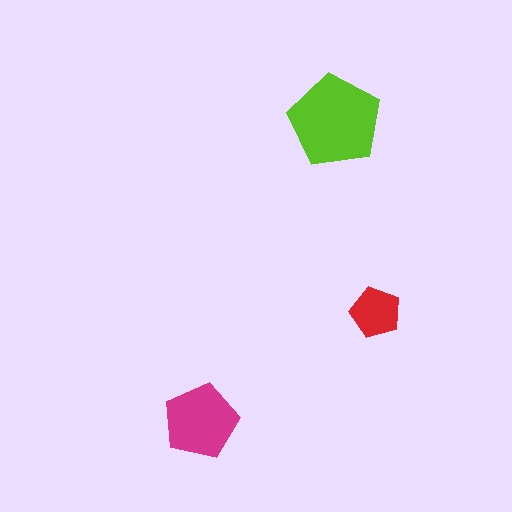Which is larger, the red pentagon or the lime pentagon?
The lime one.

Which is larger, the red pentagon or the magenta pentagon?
The magenta one.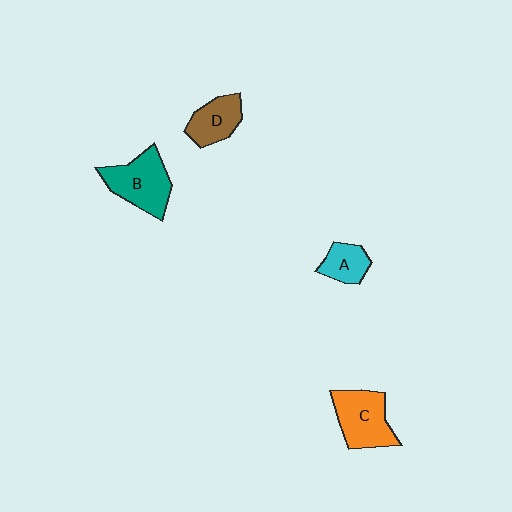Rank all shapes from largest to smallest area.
From largest to smallest: B (teal), C (orange), D (brown), A (cyan).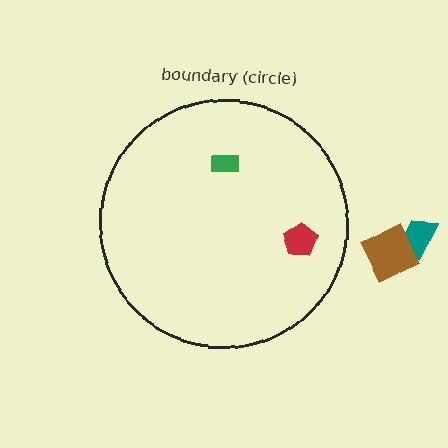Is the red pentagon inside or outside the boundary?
Inside.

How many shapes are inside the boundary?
2 inside, 2 outside.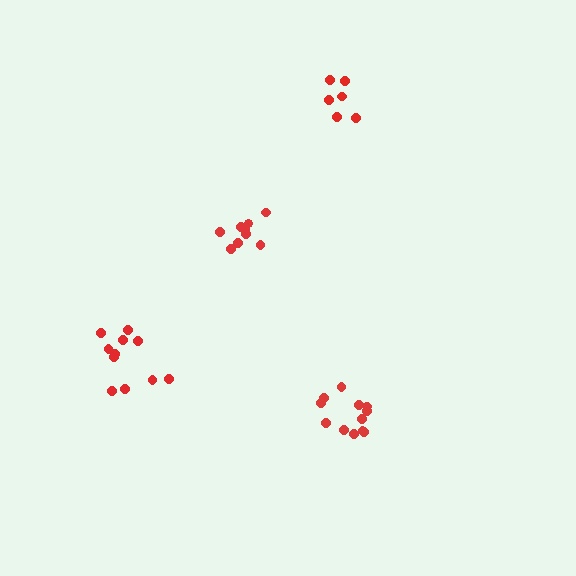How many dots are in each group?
Group 1: 6 dots, Group 2: 10 dots, Group 3: 11 dots, Group 4: 12 dots (39 total).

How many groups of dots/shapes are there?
There are 4 groups.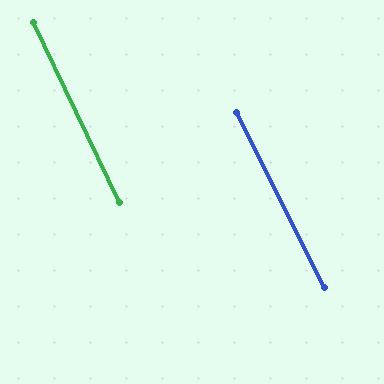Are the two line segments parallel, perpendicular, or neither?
Parallel — their directions differ by only 1.1°.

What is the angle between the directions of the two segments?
Approximately 1 degree.